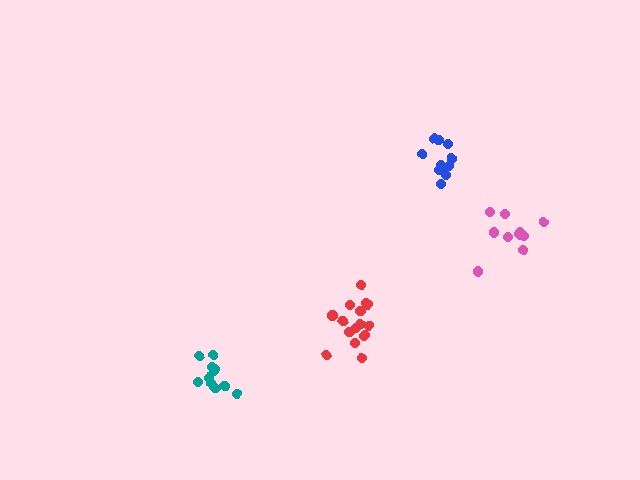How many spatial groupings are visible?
There are 4 spatial groupings.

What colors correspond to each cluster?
The clusters are colored: teal, red, pink, blue.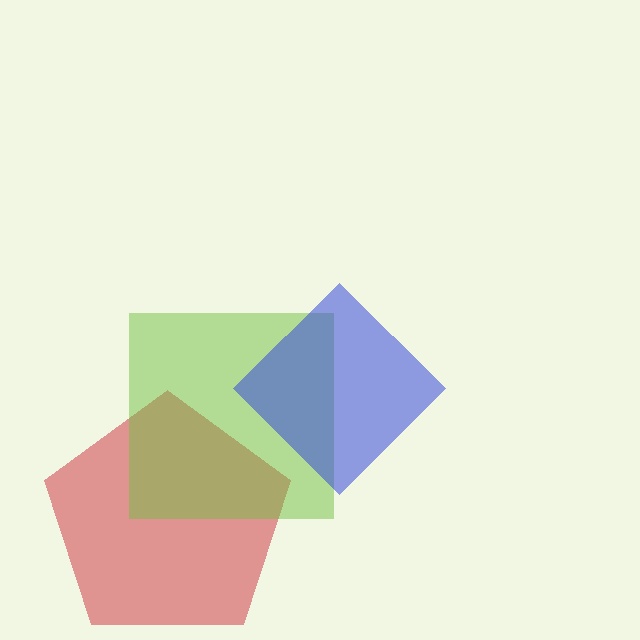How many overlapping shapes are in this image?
There are 3 overlapping shapes in the image.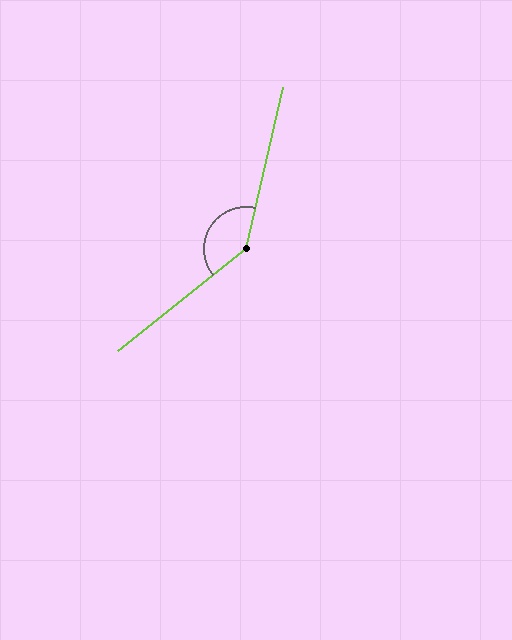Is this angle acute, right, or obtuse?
It is obtuse.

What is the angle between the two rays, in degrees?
Approximately 141 degrees.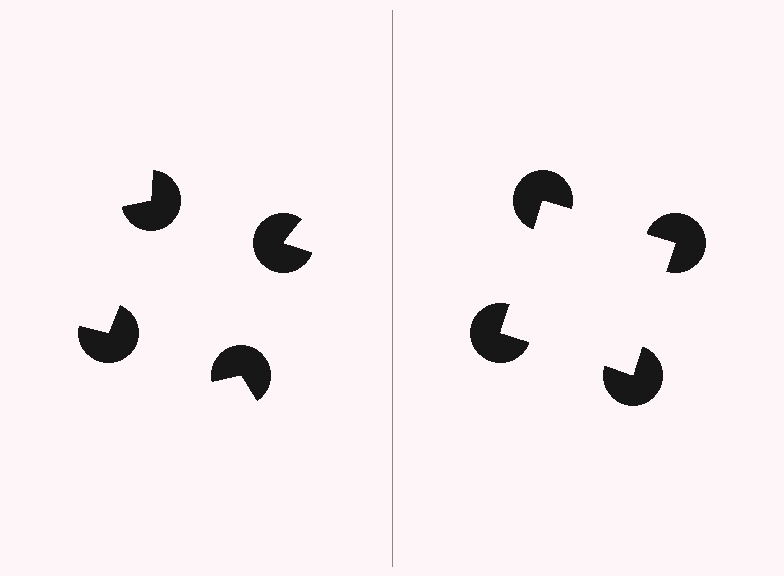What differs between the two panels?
The pac-man discs are positioned identically on both sides; only the wedge orientations differ. On the right they align to a square; on the left they are misaligned.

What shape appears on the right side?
An illusory square.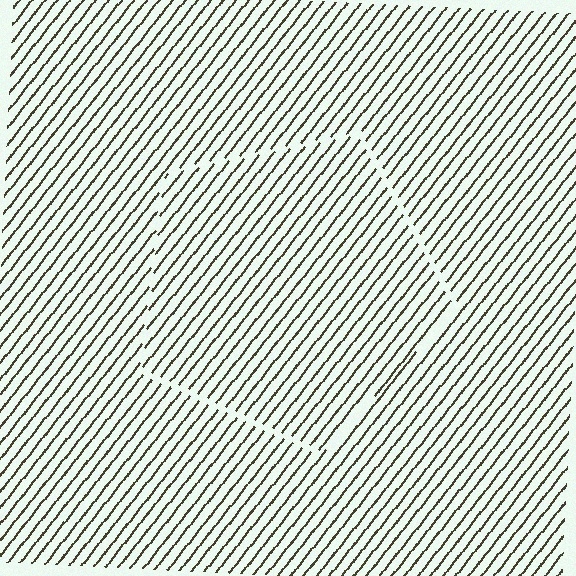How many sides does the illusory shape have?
5 sides — the line-ends trace a pentagon.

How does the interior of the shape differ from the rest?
The interior of the shape contains the same grating, shifted by half a period — the contour is defined by the phase discontinuity where line-ends from the inner and outer gratings abut.